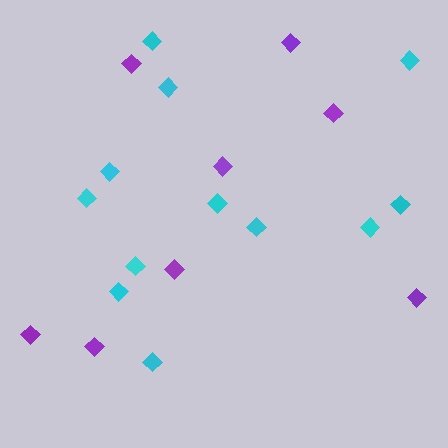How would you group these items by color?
There are 2 groups: one group of cyan diamonds (12) and one group of purple diamonds (8).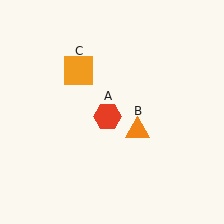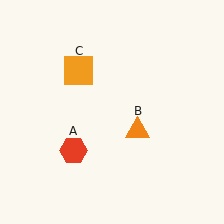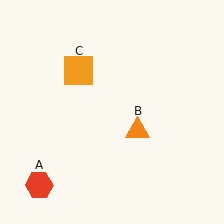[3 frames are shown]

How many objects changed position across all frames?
1 object changed position: red hexagon (object A).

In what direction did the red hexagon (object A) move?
The red hexagon (object A) moved down and to the left.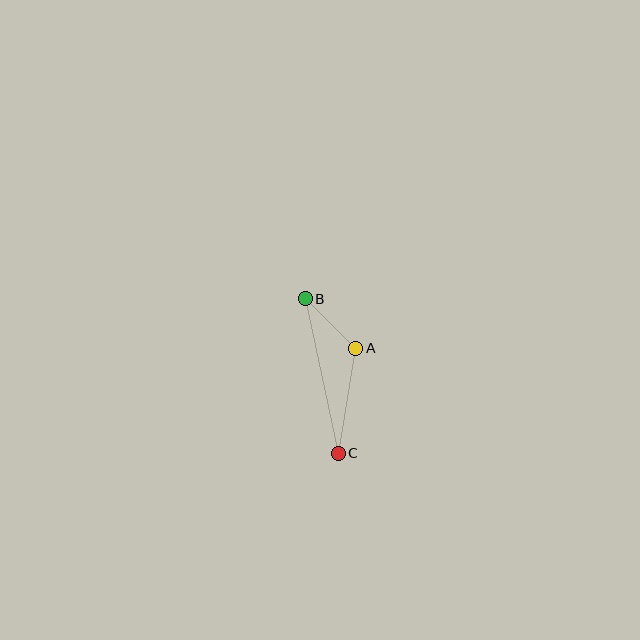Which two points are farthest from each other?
Points B and C are farthest from each other.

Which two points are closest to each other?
Points A and B are closest to each other.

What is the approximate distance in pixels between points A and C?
The distance between A and C is approximately 107 pixels.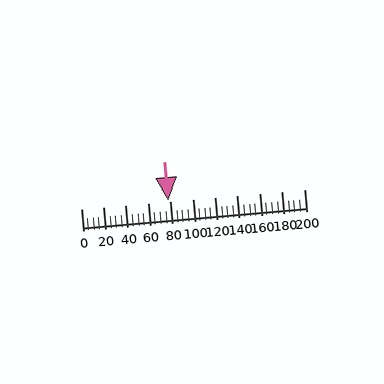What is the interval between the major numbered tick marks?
The major tick marks are spaced 20 units apart.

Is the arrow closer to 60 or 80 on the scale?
The arrow is closer to 80.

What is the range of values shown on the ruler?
The ruler shows values from 0 to 200.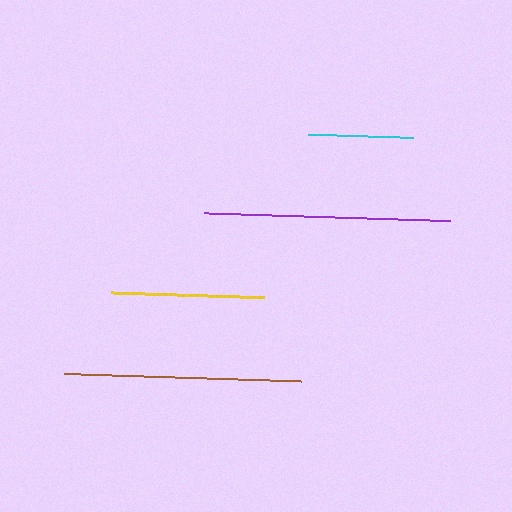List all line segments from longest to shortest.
From longest to shortest: purple, brown, yellow, cyan.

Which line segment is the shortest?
The cyan line is the shortest at approximately 105 pixels.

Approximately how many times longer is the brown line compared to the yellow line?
The brown line is approximately 1.6 times the length of the yellow line.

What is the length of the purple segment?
The purple segment is approximately 246 pixels long.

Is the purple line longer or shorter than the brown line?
The purple line is longer than the brown line.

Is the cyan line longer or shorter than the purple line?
The purple line is longer than the cyan line.